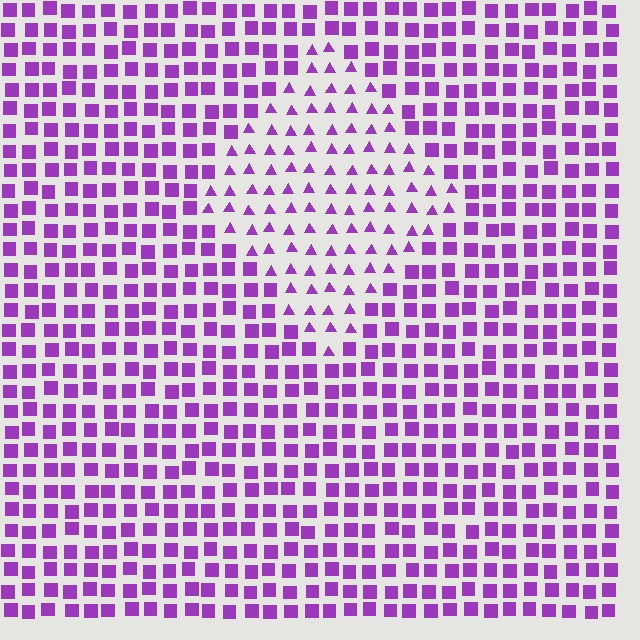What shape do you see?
I see a diamond.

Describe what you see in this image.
The image is filled with small purple elements arranged in a uniform grid. A diamond-shaped region contains triangles, while the surrounding area contains squares. The boundary is defined purely by the change in element shape.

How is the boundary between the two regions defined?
The boundary is defined by a change in element shape: triangles inside vs. squares outside. All elements share the same color and spacing.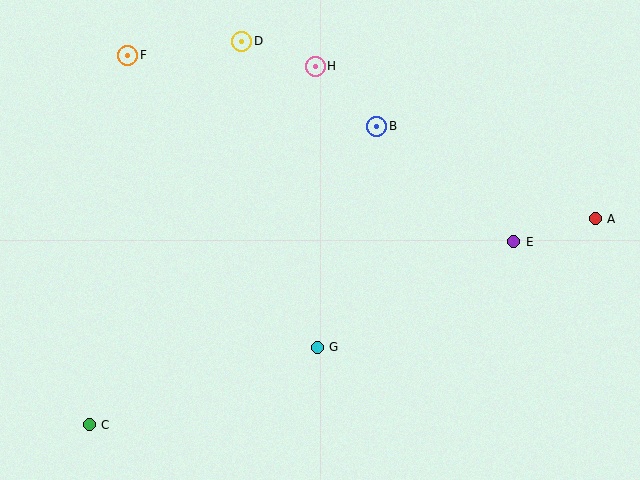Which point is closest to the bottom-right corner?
Point A is closest to the bottom-right corner.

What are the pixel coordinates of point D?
Point D is at (242, 41).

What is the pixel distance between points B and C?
The distance between B and C is 414 pixels.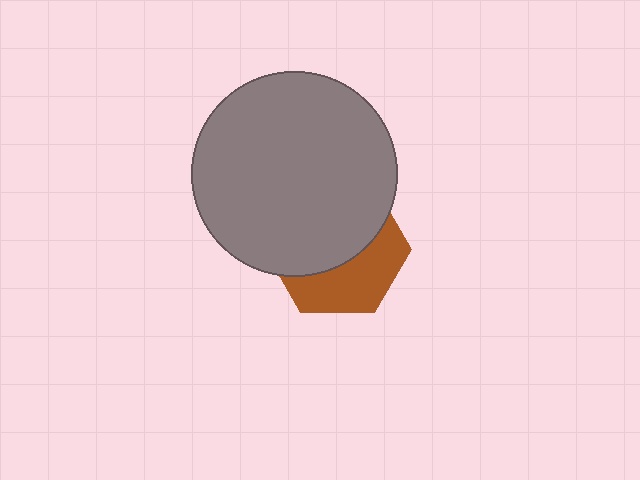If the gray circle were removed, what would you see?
You would see the complete brown hexagon.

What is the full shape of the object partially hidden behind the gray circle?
The partially hidden object is a brown hexagon.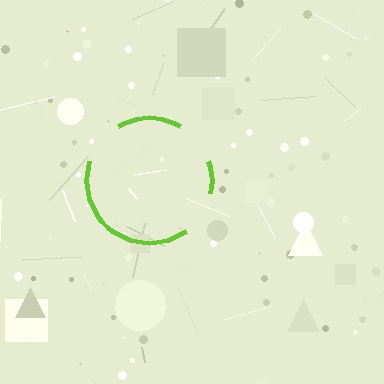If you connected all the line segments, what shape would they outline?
They would outline a circle.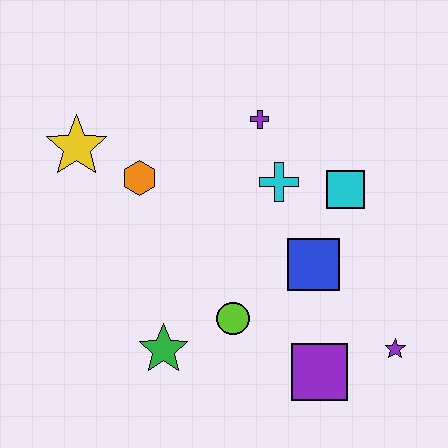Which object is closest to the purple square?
The purple star is closest to the purple square.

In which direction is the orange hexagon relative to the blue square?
The orange hexagon is to the left of the blue square.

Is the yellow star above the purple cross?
No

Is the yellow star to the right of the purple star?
No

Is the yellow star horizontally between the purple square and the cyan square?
No